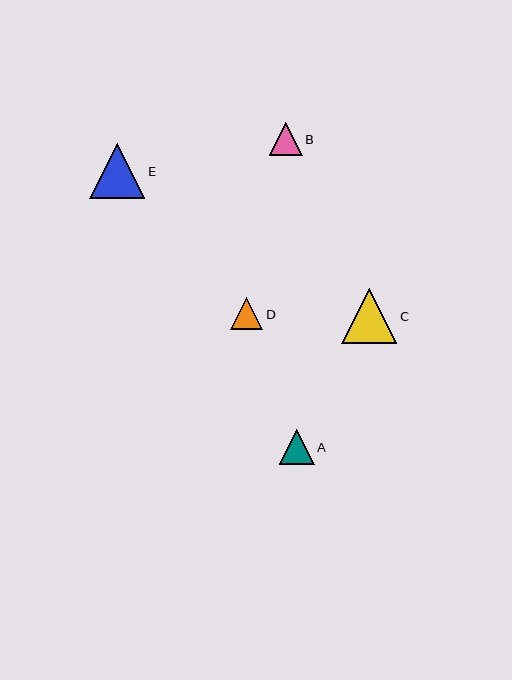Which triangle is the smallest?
Triangle D is the smallest with a size of approximately 32 pixels.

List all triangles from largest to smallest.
From largest to smallest: C, E, A, B, D.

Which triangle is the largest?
Triangle C is the largest with a size of approximately 55 pixels.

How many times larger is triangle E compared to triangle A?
Triangle E is approximately 1.6 times the size of triangle A.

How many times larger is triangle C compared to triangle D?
Triangle C is approximately 1.7 times the size of triangle D.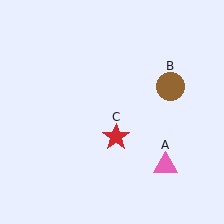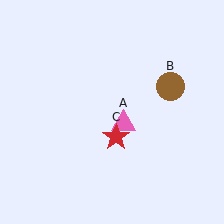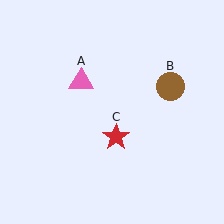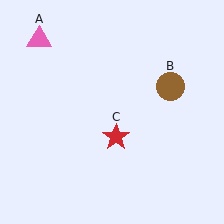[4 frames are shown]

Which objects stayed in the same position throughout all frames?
Brown circle (object B) and red star (object C) remained stationary.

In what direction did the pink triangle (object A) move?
The pink triangle (object A) moved up and to the left.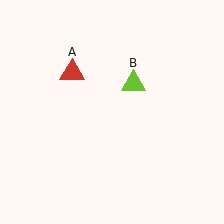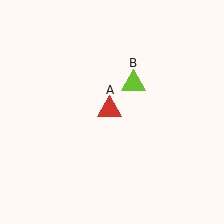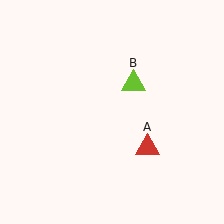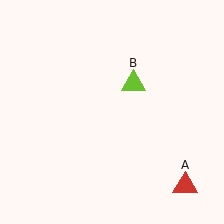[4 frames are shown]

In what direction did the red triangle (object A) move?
The red triangle (object A) moved down and to the right.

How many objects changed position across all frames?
1 object changed position: red triangle (object A).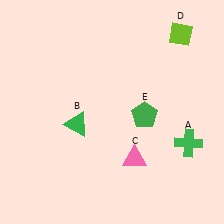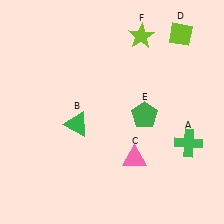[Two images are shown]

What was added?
A lime star (F) was added in Image 2.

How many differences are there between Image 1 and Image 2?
There is 1 difference between the two images.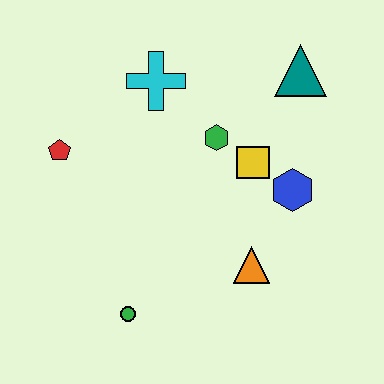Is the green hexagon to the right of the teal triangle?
No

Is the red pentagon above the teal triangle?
No